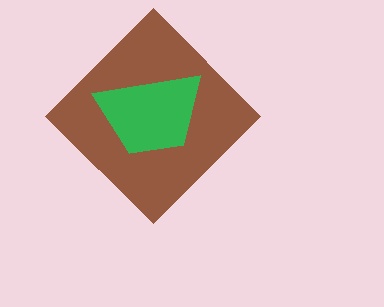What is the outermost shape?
The brown diamond.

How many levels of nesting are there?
2.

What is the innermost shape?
The green trapezoid.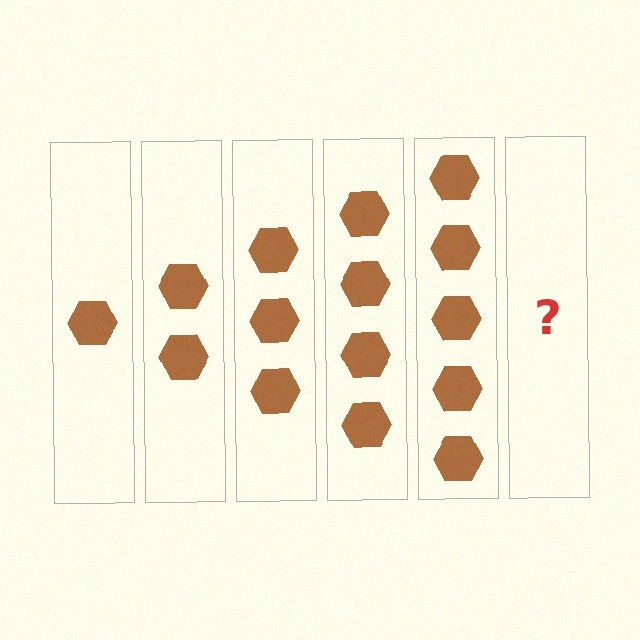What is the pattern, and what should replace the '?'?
The pattern is that each step adds one more hexagon. The '?' should be 6 hexagons.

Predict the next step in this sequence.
The next step is 6 hexagons.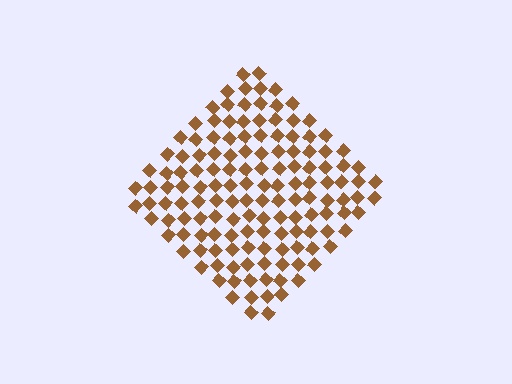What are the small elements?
The small elements are diamonds.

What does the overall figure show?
The overall figure shows a diamond.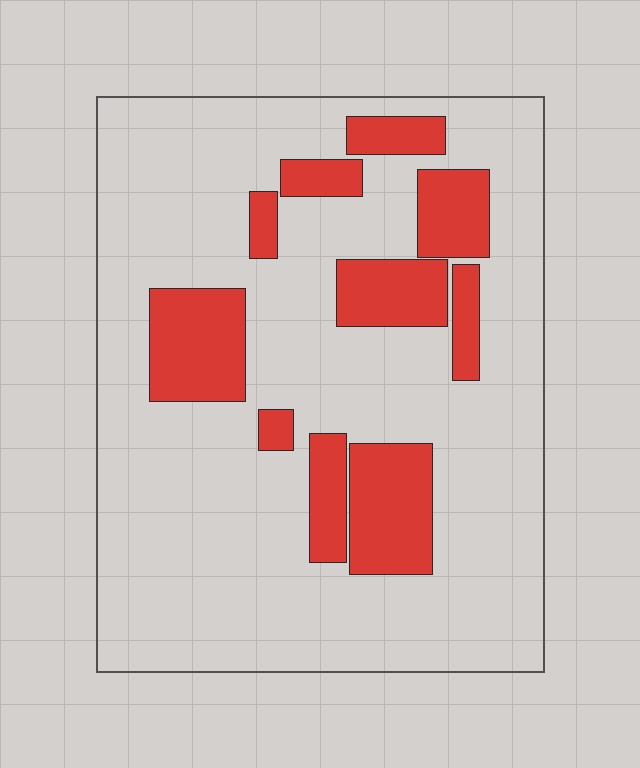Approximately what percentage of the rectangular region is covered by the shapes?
Approximately 20%.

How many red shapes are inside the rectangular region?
10.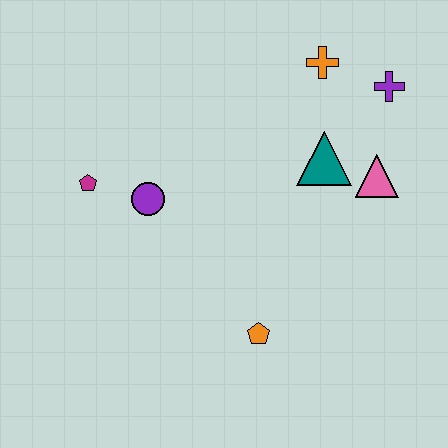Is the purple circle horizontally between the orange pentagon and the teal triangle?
No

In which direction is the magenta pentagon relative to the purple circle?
The magenta pentagon is to the left of the purple circle.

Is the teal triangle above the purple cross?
No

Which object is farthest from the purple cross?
The magenta pentagon is farthest from the purple cross.